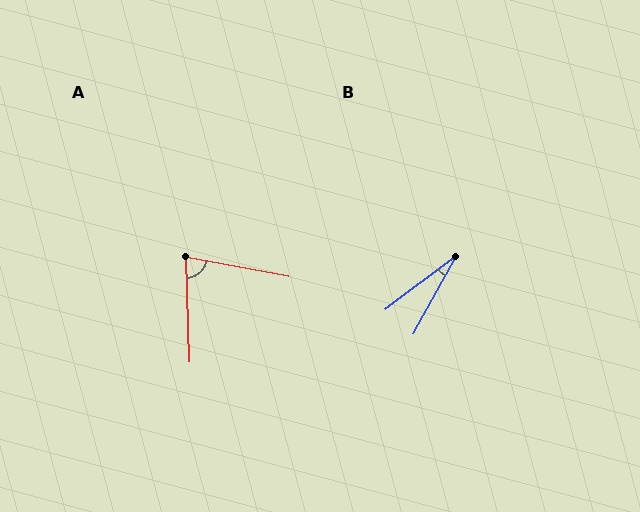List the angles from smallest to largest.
B (24°), A (78°).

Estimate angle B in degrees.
Approximately 24 degrees.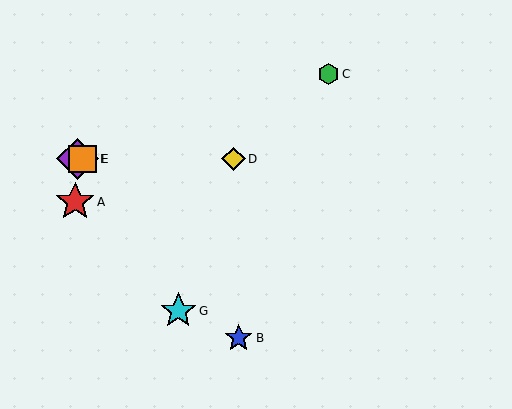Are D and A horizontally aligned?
No, D is at y≈159 and A is at y≈202.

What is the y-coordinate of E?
Object E is at y≈159.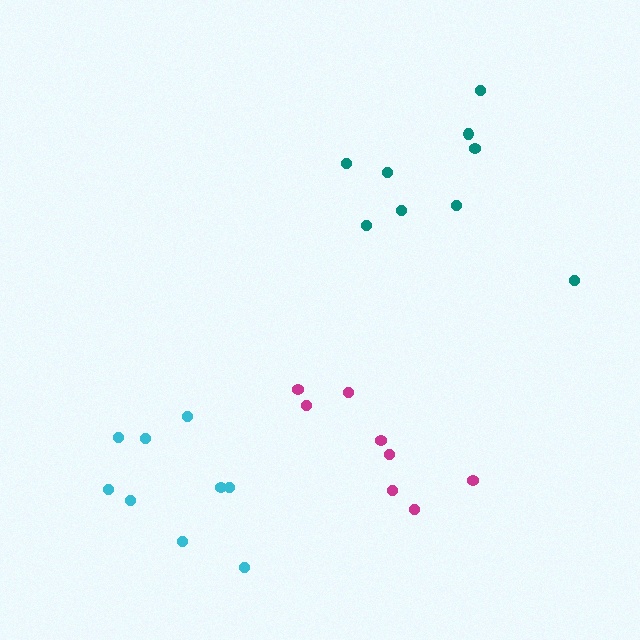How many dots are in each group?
Group 1: 9 dots, Group 2: 8 dots, Group 3: 9 dots (26 total).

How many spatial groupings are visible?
There are 3 spatial groupings.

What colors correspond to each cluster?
The clusters are colored: teal, magenta, cyan.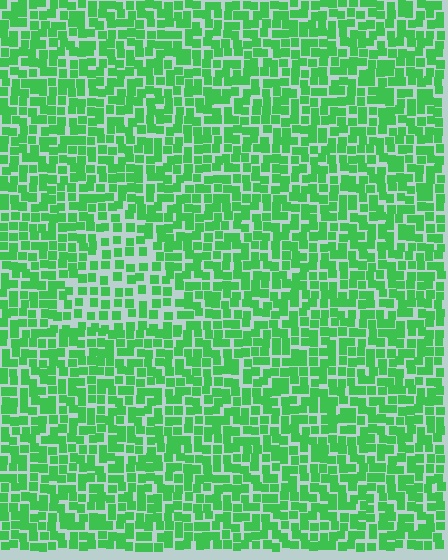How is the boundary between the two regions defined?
The boundary is defined by a change in element density (approximately 1.6x ratio). All elements are the same color, size, and shape.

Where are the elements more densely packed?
The elements are more densely packed outside the triangle boundary.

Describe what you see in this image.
The image contains small green elements arranged at two different densities. A triangle-shaped region is visible where the elements are less densely packed than the surrounding area.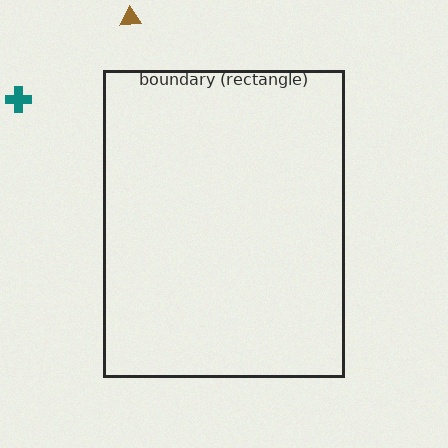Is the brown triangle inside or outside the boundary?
Outside.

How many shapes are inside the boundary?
0 inside, 2 outside.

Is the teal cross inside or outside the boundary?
Outside.